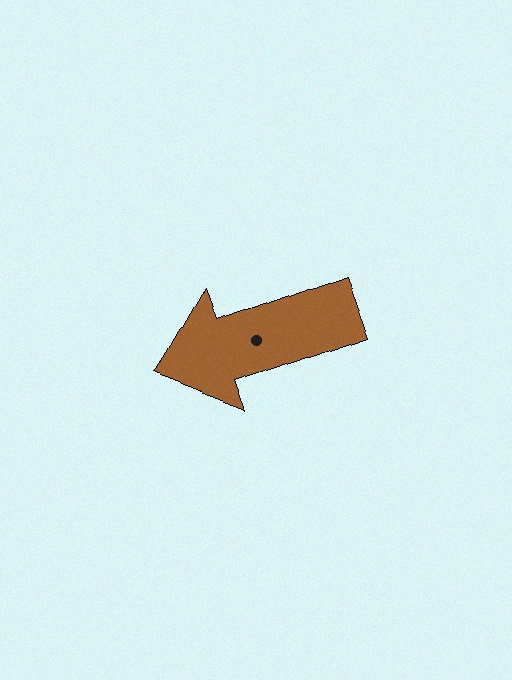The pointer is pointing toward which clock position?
Roughly 8 o'clock.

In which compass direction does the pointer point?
West.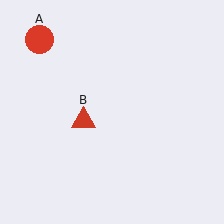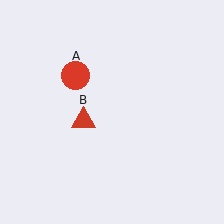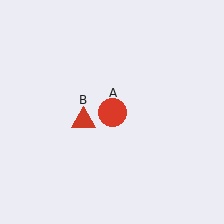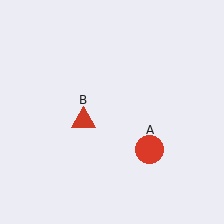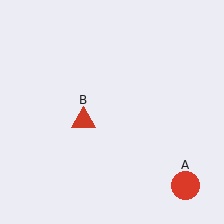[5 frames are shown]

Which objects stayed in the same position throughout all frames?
Red triangle (object B) remained stationary.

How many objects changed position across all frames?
1 object changed position: red circle (object A).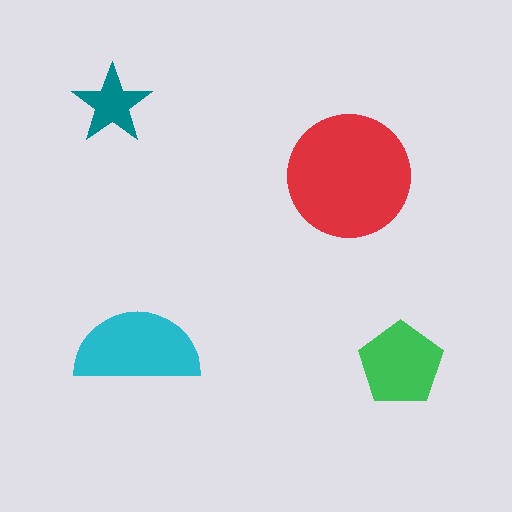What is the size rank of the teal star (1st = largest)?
4th.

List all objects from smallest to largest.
The teal star, the green pentagon, the cyan semicircle, the red circle.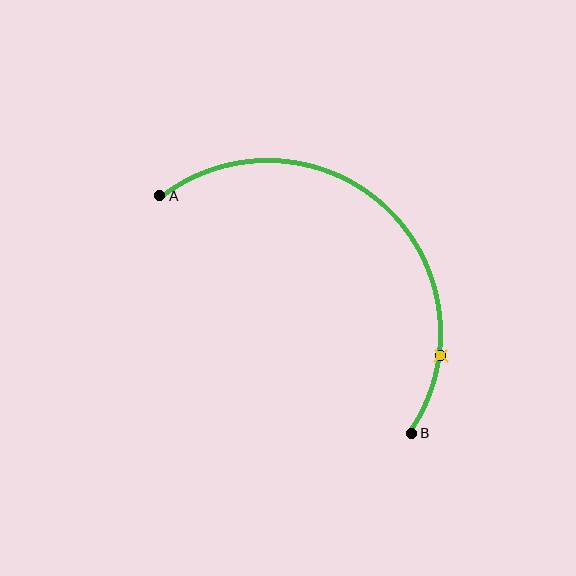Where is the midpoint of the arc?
The arc midpoint is the point on the curve farthest from the straight line joining A and B. It sits above and to the right of that line.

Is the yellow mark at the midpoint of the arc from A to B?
No. The yellow mark lies on the arc but is closer to endpoint B. The arc midpoint would be at the point on the curve equidistant along the arc from both A and B.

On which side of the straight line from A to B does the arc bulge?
The arc bulges above and to the right of the straight line connecting A and B.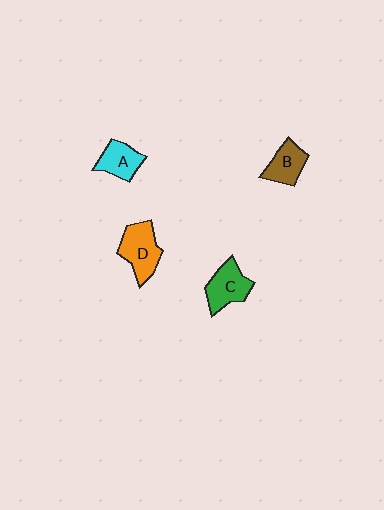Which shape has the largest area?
Shape D (orange).